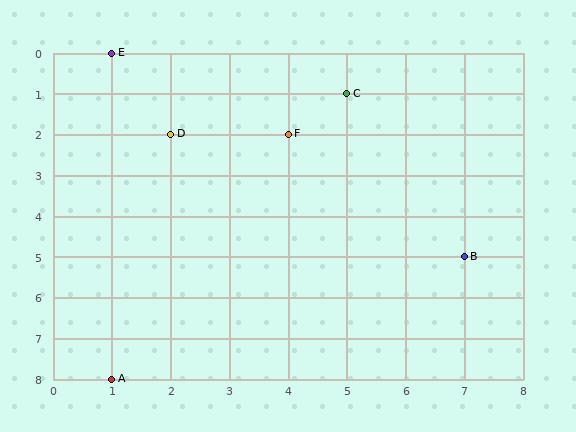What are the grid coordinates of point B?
Point B is at grid coordinates (7, 5).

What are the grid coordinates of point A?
Point A is at grid coordinates (1, 8).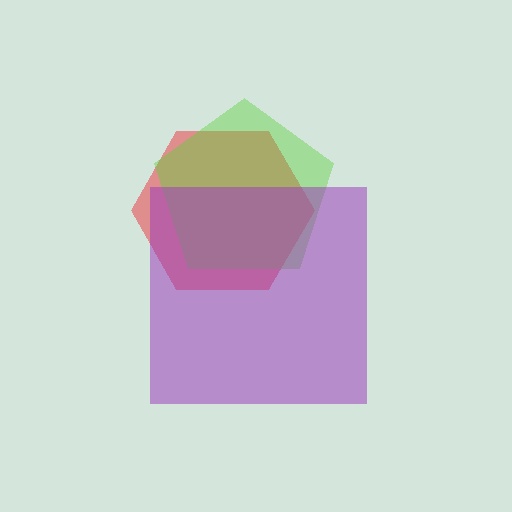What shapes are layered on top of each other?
The layered shapes are: a red hexagon, a lime pentagon, a purple square.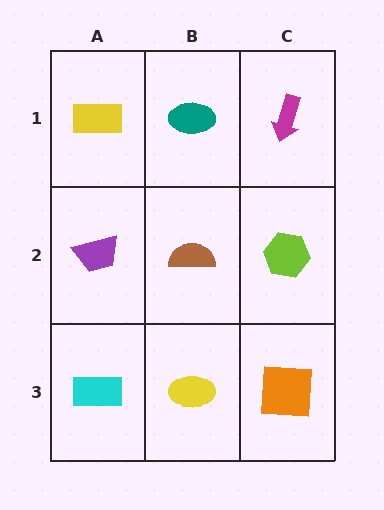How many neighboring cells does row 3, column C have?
2.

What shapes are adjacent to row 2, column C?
A magenta arrow (row 1, column C), an orange square (row 3, column C), a brown semicircle (row 2, column B).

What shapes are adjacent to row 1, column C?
A lime hexagon (row 2, column C), a teal ellipse (row 1, column B).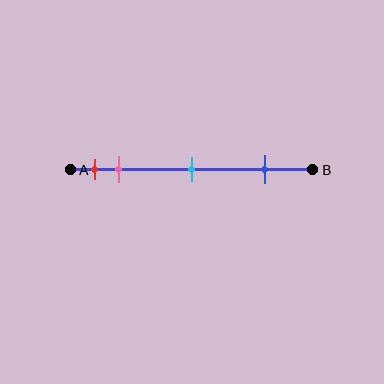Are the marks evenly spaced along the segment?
No, the marks are not evenly spaced.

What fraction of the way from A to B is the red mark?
The red mark is approximately 10% (0.1) of the way from A to B.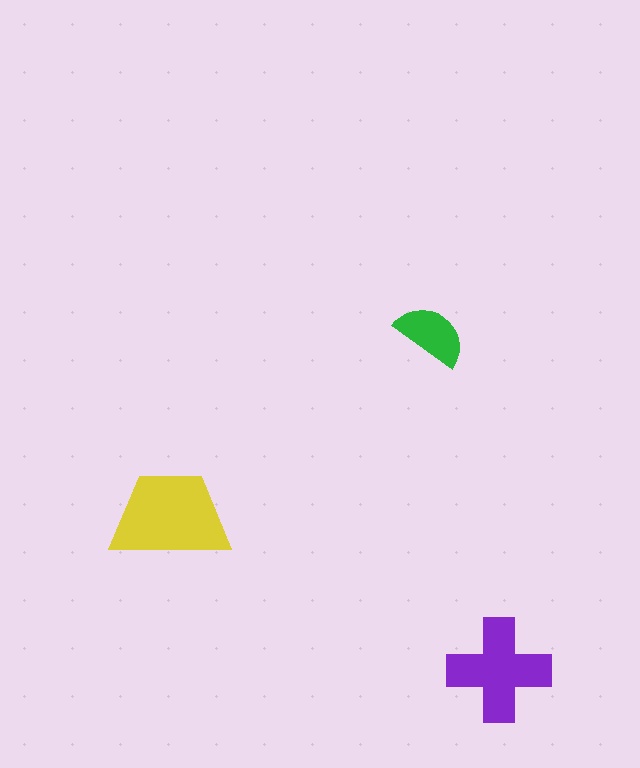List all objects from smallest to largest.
The green semicircle, the purple cross, the yellow trapezoid.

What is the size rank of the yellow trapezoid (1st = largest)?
1st.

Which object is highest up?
The green semicircle is topmost.